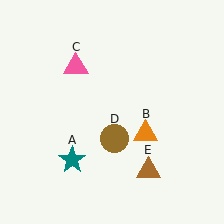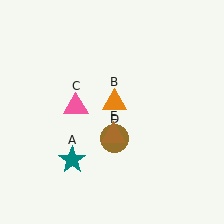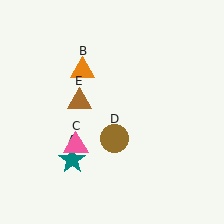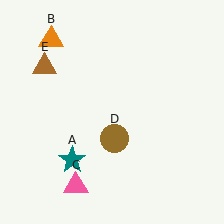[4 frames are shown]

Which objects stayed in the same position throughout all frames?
Teal star (object A) and brown circle (object D) remained stationary.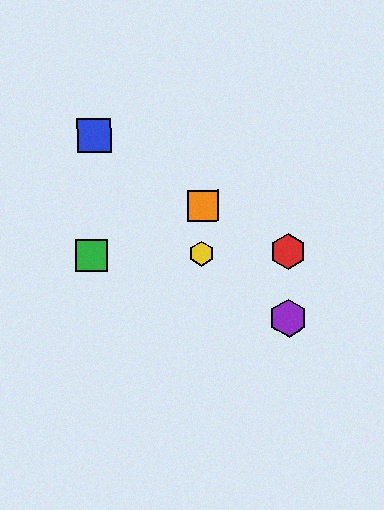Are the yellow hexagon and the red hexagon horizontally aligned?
Yes, both are at y≈253.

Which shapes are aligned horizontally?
The red hexagon, the green square, the yellow hexagon are aligned horizontally.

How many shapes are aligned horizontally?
3 shapes (the red hexagon, the green square, the yellow hexagon) are aligned horizontally.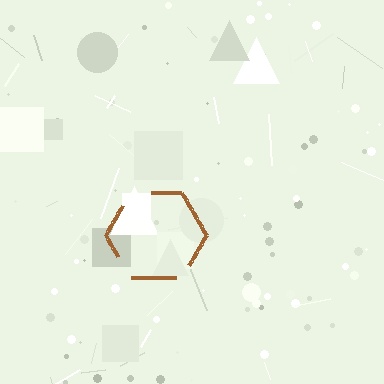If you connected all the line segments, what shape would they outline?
They would outline a hexagon.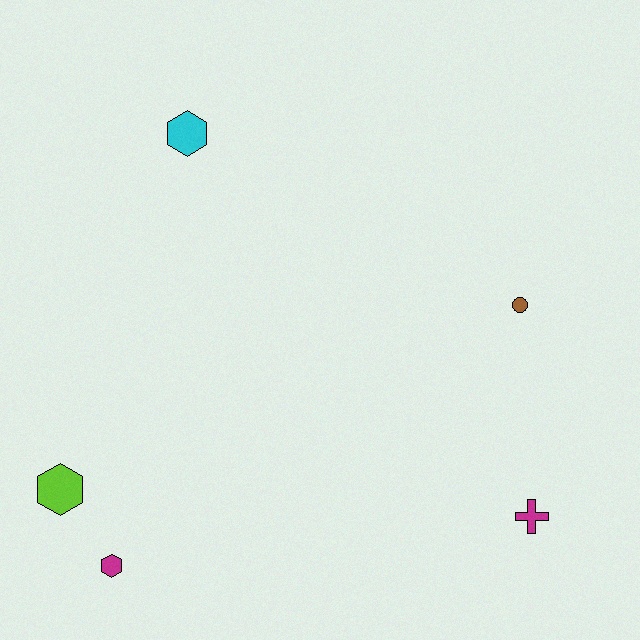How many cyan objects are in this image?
There is 1 cyan object.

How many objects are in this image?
There are 5 objects.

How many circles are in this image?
There is 1 circle.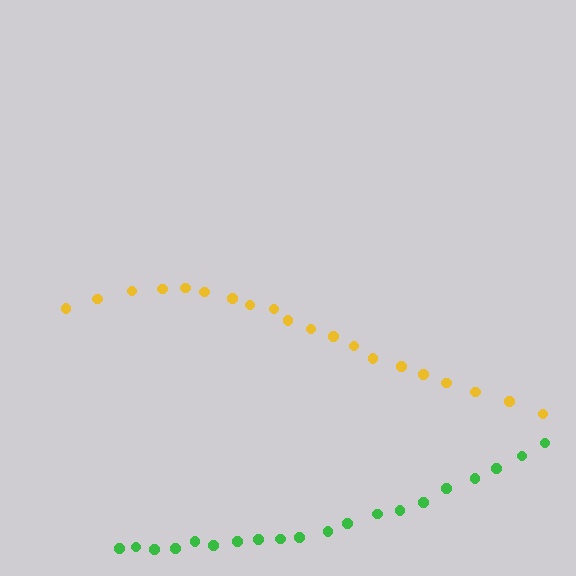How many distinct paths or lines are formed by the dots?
There are 2 distinct paths.